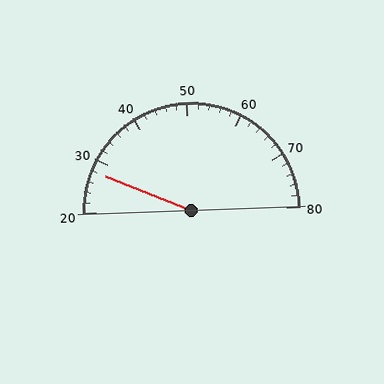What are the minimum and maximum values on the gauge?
The gauge ranges from 20 to 80.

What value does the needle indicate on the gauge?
The needle indicates approximately 28.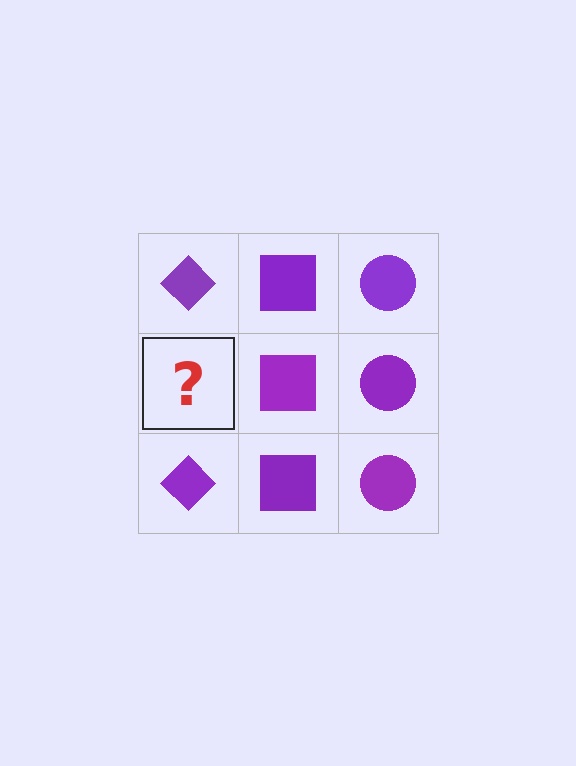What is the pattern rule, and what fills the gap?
The rule is that each column has a consistent shape. The gap should be filled with a purple diamond.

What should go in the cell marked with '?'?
The missing cell should contain a purple diamond.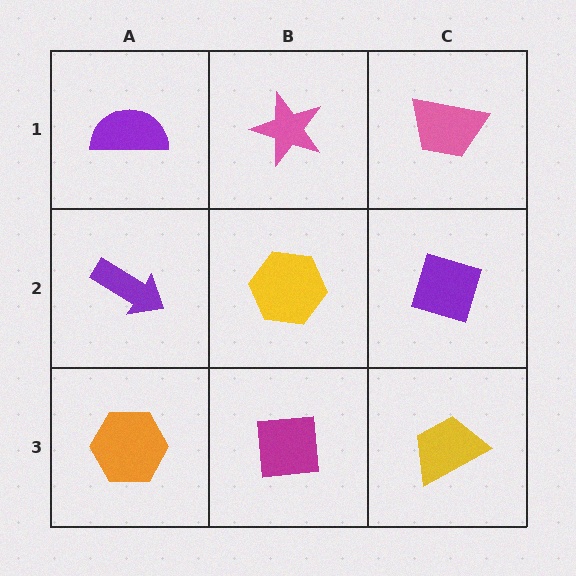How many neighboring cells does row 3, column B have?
3.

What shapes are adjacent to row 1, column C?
A purple diamond (row 2, column C), a pink star (row 1, column B).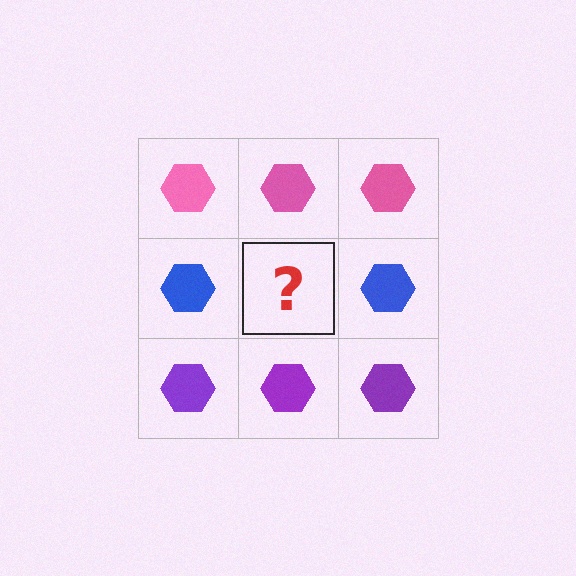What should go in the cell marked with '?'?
The missing cell should contain a blue hexagon.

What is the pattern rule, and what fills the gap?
The rule is that each row has a consistent color. The gap should be filled with a blue hexagon.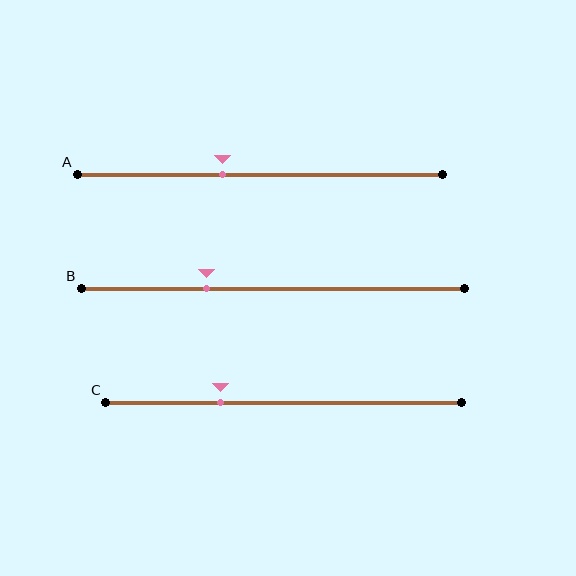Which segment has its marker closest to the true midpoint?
Segment A has its marker closest to the true midpoint.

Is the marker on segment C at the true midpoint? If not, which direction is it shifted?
No, the marker on segment C is shifted to the left by about 18% of the segment length.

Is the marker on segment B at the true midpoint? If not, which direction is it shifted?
No, the marker on segment B is shifted to the left by about 17% of the segment length.